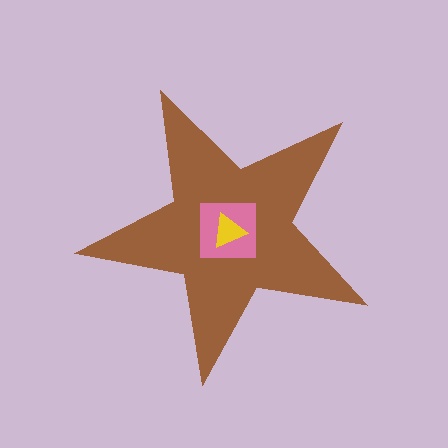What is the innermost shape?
The yellow triangle.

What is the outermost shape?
The brown star.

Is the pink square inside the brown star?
Yes.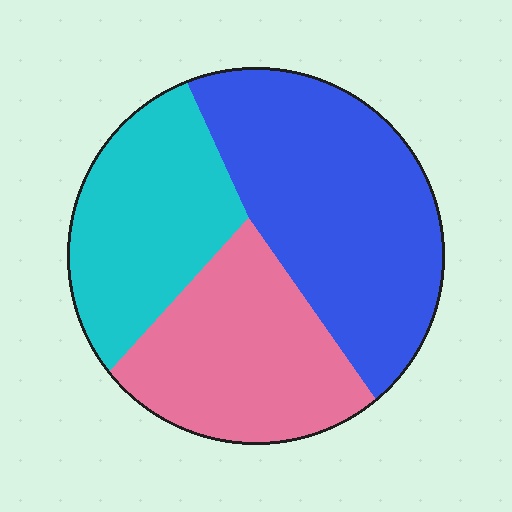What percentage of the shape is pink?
Pink takes up about one third (1/3) of the shape.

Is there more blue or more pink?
Blue.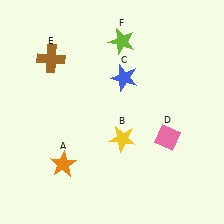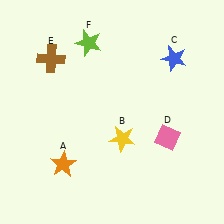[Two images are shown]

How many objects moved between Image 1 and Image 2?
2 objects moved between the two images.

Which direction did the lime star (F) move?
The lime star (F) moved left.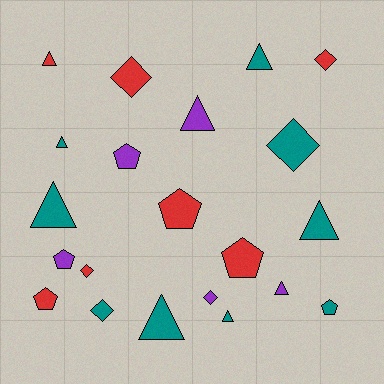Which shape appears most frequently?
Triangle, with 9 objects.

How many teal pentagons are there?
There is 1 teal pentagon.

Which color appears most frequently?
Teal, with 9 objects.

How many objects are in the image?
There are 21 objects.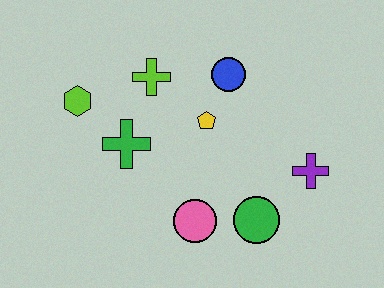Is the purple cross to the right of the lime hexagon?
Yes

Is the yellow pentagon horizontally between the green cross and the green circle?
Yes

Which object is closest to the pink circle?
The green circle is closest to the pink circle.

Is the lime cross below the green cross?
No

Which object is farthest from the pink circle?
The lime hexagon is farthest from the pink circle.